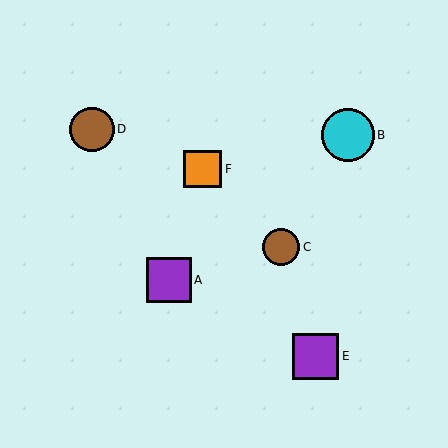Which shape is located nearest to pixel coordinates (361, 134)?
The cyan circle (labeled B) at (348, 135) is nearest to that location.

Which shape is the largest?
The cyan circle (labeled B) is the largest.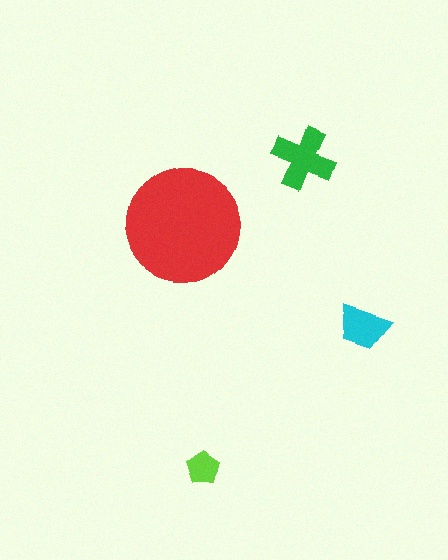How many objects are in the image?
There are 4 objects in the image.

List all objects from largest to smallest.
The red circle, the green cross, the cyan trapezoid, the lime pentagon.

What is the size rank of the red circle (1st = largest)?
1st.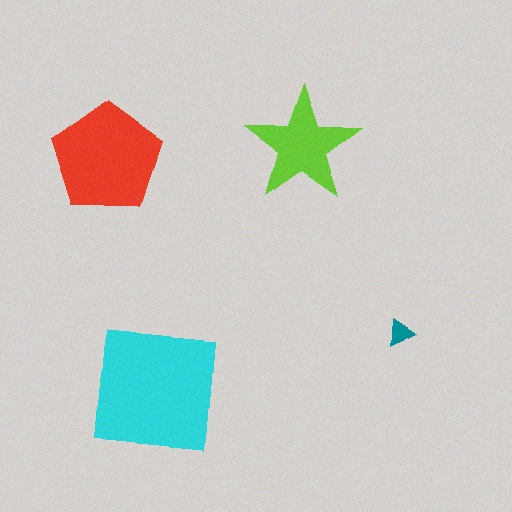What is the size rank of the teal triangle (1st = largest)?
4th.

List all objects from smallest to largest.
The teal triangle, the lime star, the red pentagon, the cyan square.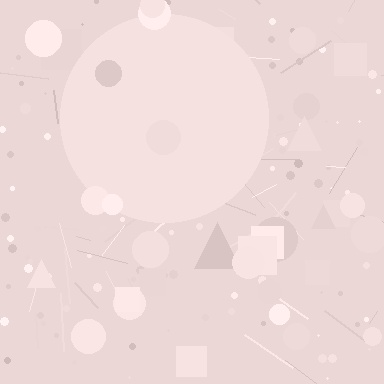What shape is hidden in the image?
A circle is hidden in the image.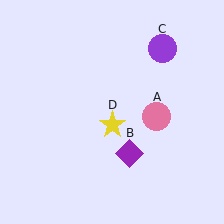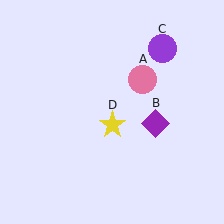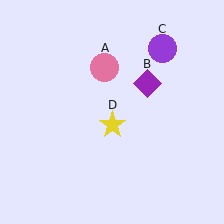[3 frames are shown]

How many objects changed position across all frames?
2 objects changed position: pink circle (object A), purple diamond (object B).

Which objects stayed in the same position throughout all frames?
Purple circle (object C) and yellow star (object D) remained stationary.